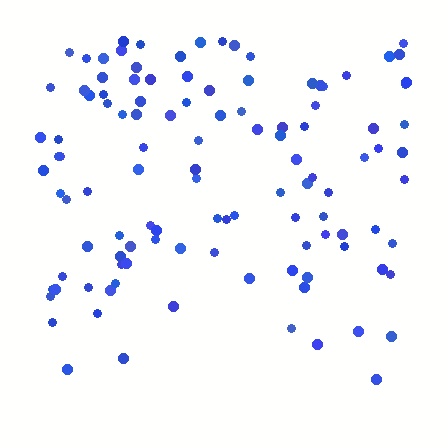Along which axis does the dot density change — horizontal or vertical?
Vertical.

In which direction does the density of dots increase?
From bottom to top, with the top side densest.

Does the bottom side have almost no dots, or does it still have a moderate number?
Still a moderate number, just noticeably fewer than the top.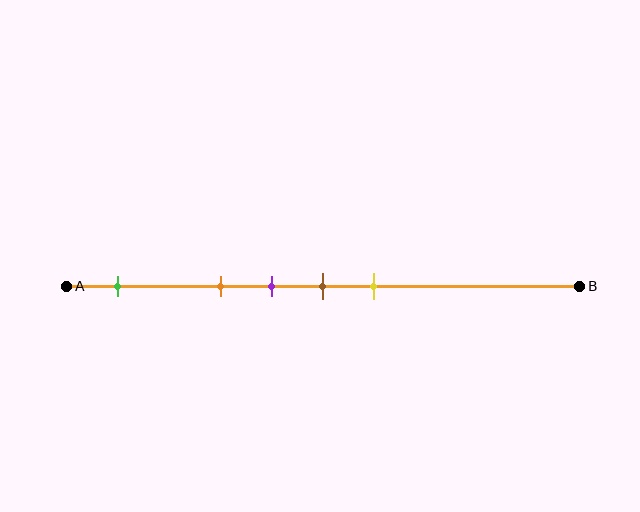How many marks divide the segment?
There are 5 marks dividing the segment.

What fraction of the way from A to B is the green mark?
The green mark is approximately 10% (0.1) of the way from A to B.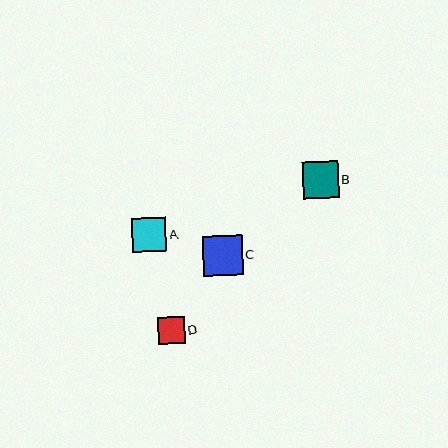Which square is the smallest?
Square D is the smallest with a size of approximately 27 pixels.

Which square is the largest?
Square C is the largest with a size of approximately 40 pixels.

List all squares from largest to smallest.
From largest to smallest: C, B, A, D.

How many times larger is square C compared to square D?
Square C is approximately 1.5 times the size of square D.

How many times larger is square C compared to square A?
Square C is approximately 1.2 times the size of square A.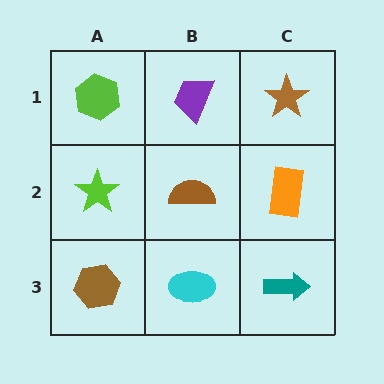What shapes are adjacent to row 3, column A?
A lime star (row 2, column A), a cyan ellipse (row 3, column B).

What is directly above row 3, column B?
A brown semicircle.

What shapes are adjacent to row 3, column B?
A brown semicircle (row 2, column B), a brown hexagon (row 3, column A), a teal arrow (row 3, column C).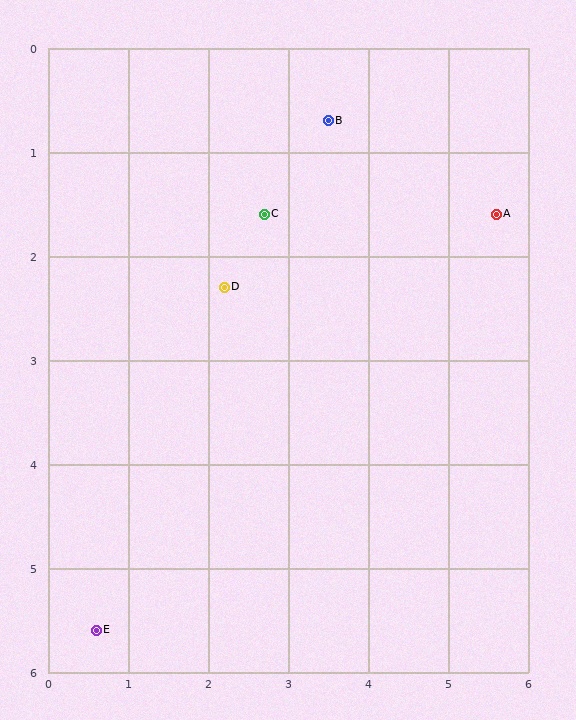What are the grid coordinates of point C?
Point C is at approximately (2.7, 1.6).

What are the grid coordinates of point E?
Point E is at approximately (0.6, 5.6).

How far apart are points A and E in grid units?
Points A and E are about 6.4 grid units apart.